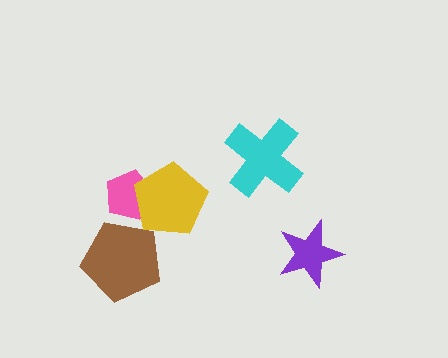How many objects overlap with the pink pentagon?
1 object overlaps with the pink pentagon.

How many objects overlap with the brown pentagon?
0 objects overlap with the brown pentagon.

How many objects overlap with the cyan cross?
0 objects overlap with the cyan cross.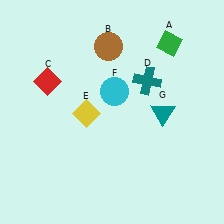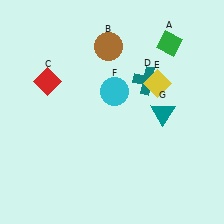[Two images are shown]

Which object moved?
The yellow diamond (E) moved right.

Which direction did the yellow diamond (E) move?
The yellow diamond (E) moved right.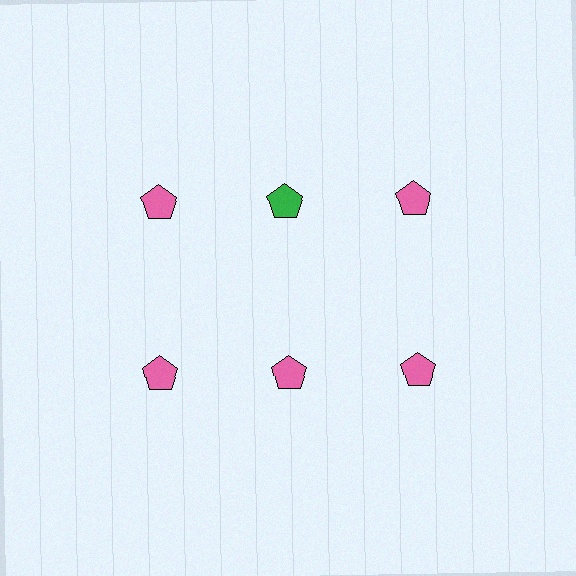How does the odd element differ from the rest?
It has a different color: green instead of pink.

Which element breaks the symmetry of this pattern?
The green pentagon in the top row, second from left column breaks the symmetry. All other shapes are pink pentagons.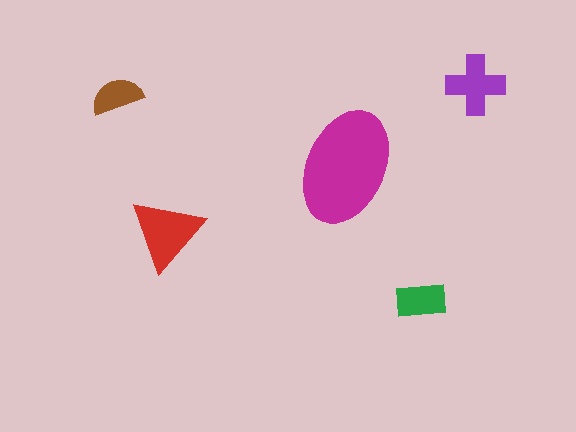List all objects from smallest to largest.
The brown semicircle, the green rectangle, the purple cross, the red triangle, the magenta ellipse.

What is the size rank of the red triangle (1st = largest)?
2nd.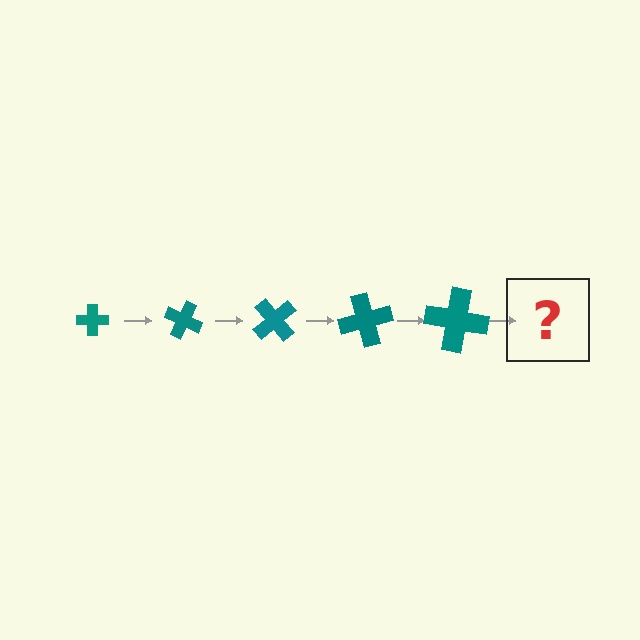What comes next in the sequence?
The next element should be a cross, larger than the previous one and rotated 125 degrees from the start.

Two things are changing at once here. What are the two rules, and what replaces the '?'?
The two rules are that the cross grows larger each step and it rotates 25 degrees each step. The '?' should be a cross, larger than the previous one and rotated 125 degrees from the start.